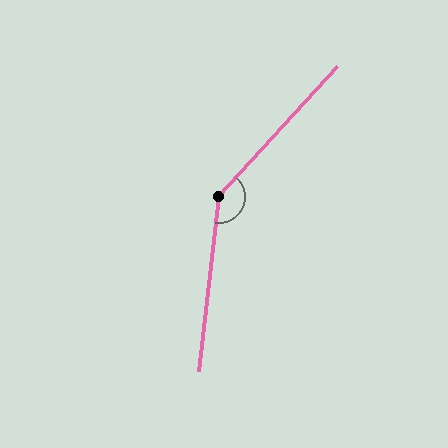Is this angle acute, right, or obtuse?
It is obtuse.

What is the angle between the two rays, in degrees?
Approximately 144 degrees.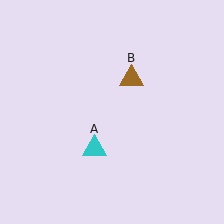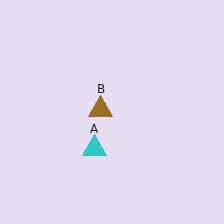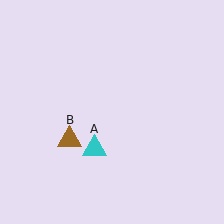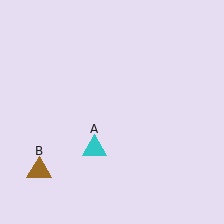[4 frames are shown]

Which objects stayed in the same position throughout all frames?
Cyan triangle (object A) remained stationary.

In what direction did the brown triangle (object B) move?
The brown triangle (object B) moved down and to the left.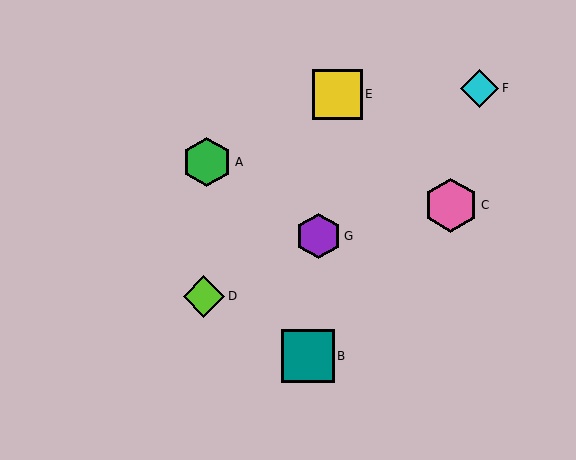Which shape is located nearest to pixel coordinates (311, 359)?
The teal square (labeled B) at (308, 356) is nearest to that location.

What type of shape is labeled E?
Shape E is a yellow square.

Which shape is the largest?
The pink hexagon (labeled C) is the largest.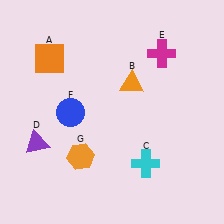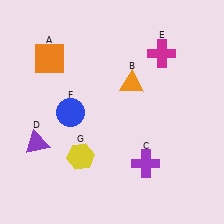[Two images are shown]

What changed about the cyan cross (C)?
In Image 1, C is cyan. In Image 2, it changed to purple.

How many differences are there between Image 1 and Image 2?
There are 2 differences between the two images.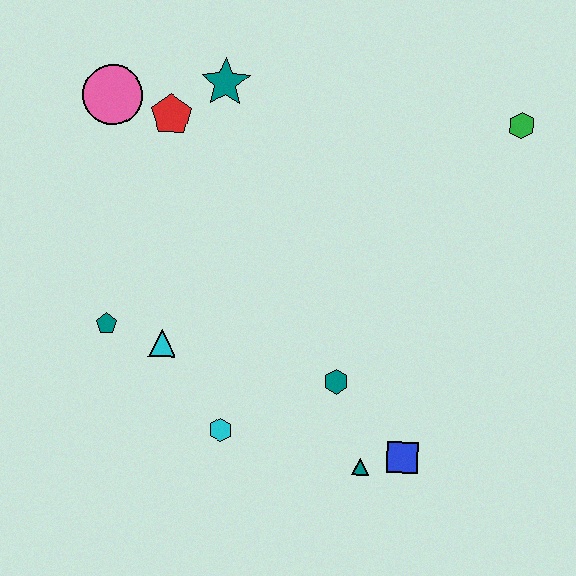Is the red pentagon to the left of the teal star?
Yes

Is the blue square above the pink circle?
No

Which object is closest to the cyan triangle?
The teal pentagon is closest to the cyan triangle.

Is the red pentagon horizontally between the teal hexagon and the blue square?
No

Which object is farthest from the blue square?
The pink circle is farthest from the blue square.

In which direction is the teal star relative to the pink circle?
The teal star is to the right of the pink circle.